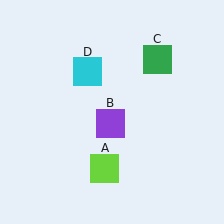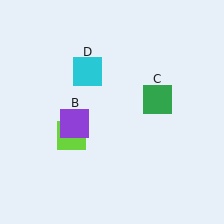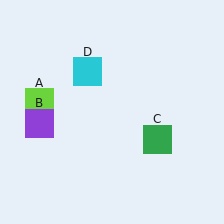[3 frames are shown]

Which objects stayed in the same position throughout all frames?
Cyan square (object D) remained stationary.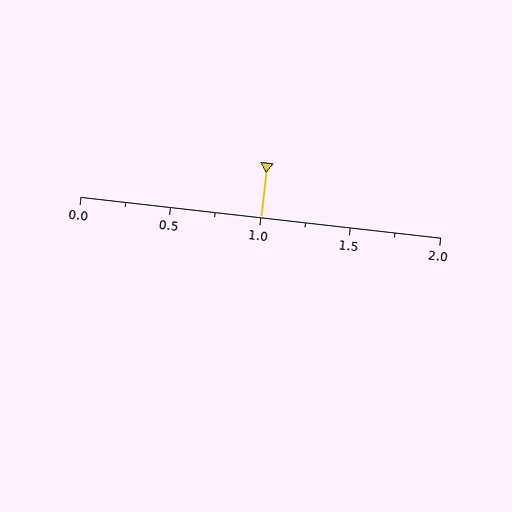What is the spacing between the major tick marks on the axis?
The major ticks are spaced 0.5 apart.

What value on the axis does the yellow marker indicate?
The marker indicates approximately 1.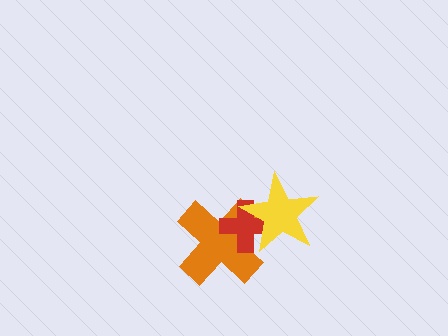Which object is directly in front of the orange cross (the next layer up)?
The red cross is directly in front of the orange cross.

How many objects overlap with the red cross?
2 objects overlap with the red cross.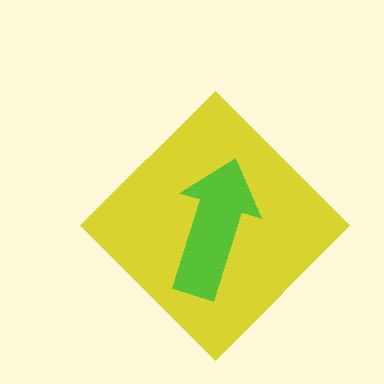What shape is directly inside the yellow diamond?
The lime arrow.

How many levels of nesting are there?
2.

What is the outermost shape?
The yellow diamond.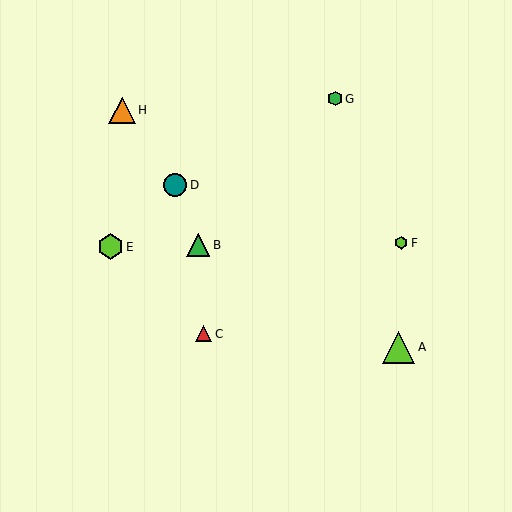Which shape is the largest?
The lime triangle (labeled A) is the largest.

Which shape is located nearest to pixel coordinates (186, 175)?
The teal circle (labeled D) at (175, 185) is nearest to that location.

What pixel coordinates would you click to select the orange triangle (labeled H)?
Click at (122, 110) to select the orange triangle H.